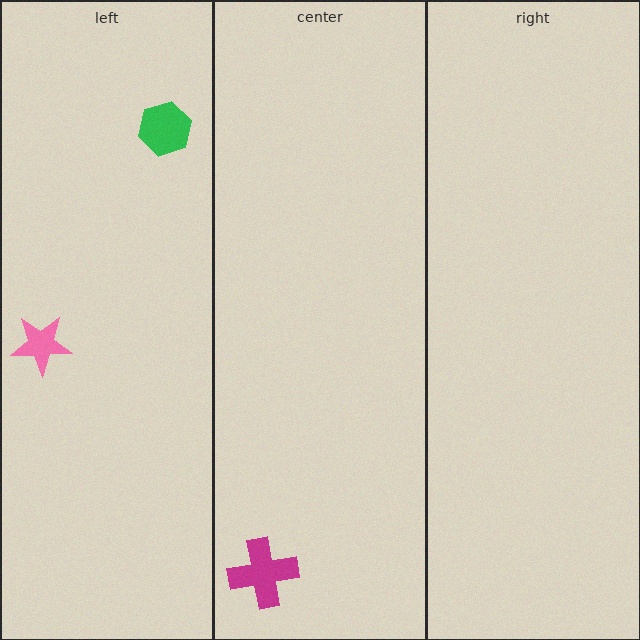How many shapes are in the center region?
1.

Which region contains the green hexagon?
The left region.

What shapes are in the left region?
The green hexagon, the pink star.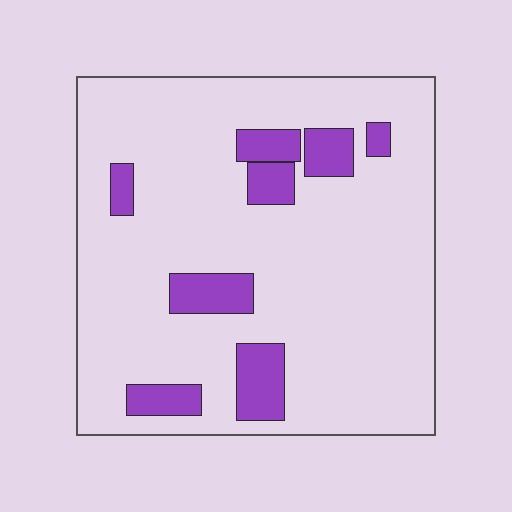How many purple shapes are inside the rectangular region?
8.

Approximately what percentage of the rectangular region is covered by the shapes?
Approximately 15%.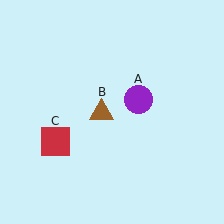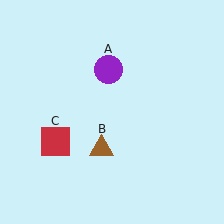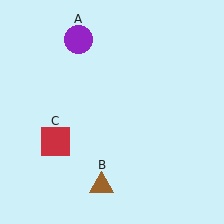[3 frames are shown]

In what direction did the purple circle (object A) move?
The purple circle (object A) moved up and to the left.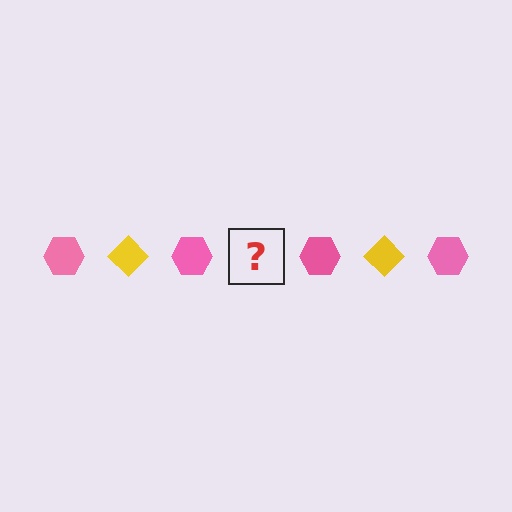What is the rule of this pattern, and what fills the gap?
The rule is that the pattern alternates between pink hexagon and yellow diamond. The gap should be filled with a yellow diamond.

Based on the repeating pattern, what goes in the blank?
The blank should be a yellow diamond.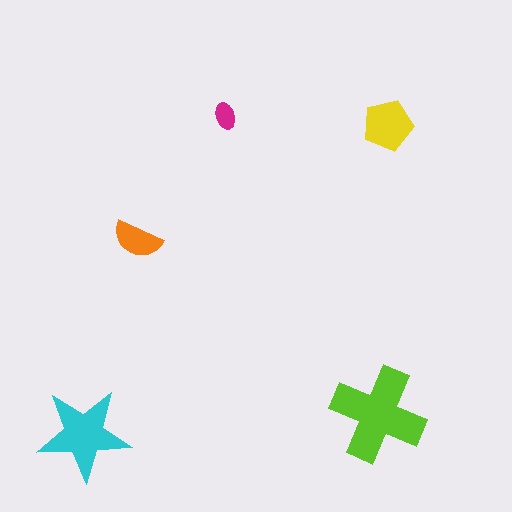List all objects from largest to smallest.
The lime cross, the cyan star, the yellow pentagon, the orange semicircle, the magenta ellipse.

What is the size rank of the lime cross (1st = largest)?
1st.